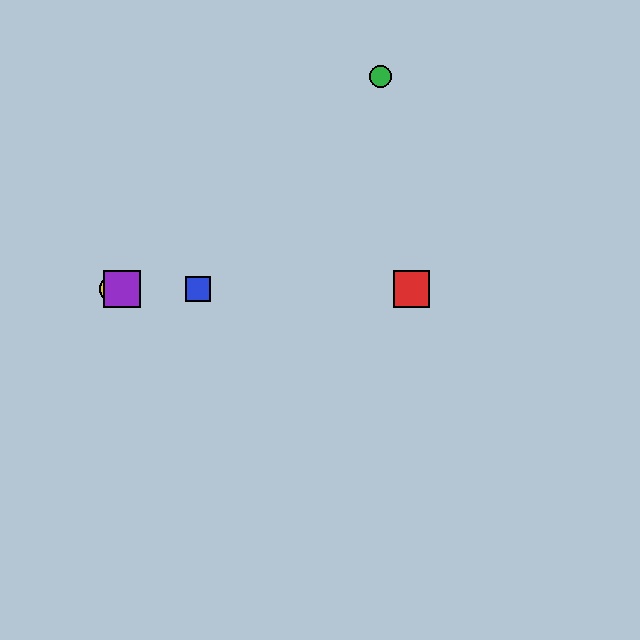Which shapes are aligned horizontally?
The red square, the blue square, the yellow circle, the purple square are aligned horizontally.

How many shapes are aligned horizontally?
4 shapes (the red square, the blue square, the yellow circle, the purple square) are aligned horizontally.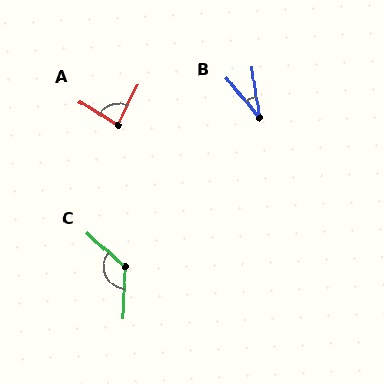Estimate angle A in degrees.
Approximately 84 degrees.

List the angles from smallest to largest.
B (32°), A (84°), C (129°).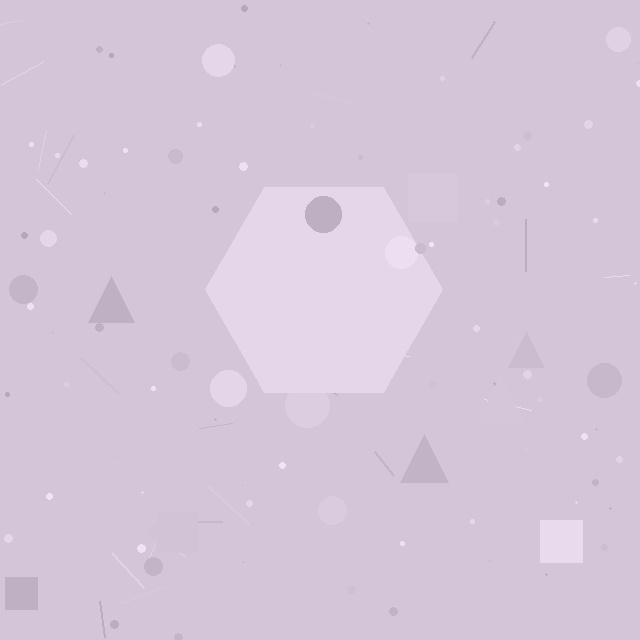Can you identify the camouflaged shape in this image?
The camouflaged shape is a hexagon.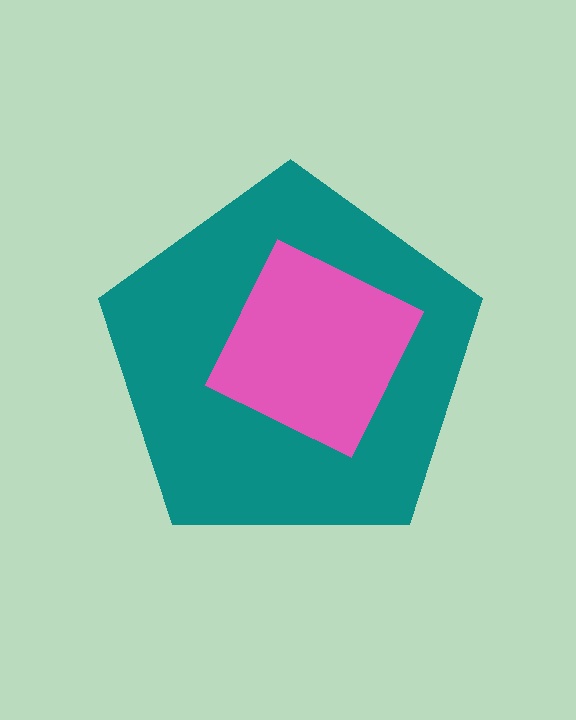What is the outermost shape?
The teal pentagon.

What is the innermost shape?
The pink square.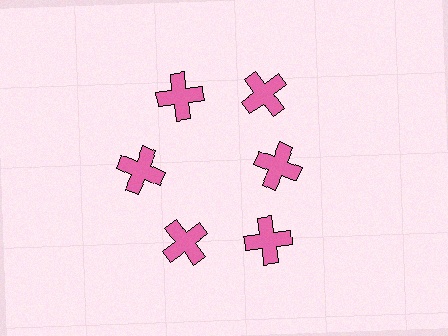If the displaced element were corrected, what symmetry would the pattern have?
It would have 6-fold rotational symmetry — the pattern would map onto itself every 60 degrees.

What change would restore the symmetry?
The symmetry would be restored by moving it outward, back onto the ring so that all 6 crosses sit at equal angles and equal distance from the center.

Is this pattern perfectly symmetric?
No. The 6 pink crosses are arranged in a ring, but one element near the 3 o'clock position is pulled inward toward the center, breaking the 6-fold rotational symmetry.